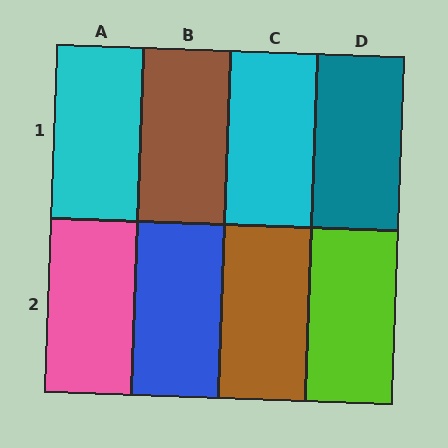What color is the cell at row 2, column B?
Blue.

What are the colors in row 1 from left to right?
Cyan, brown, cyan, teal.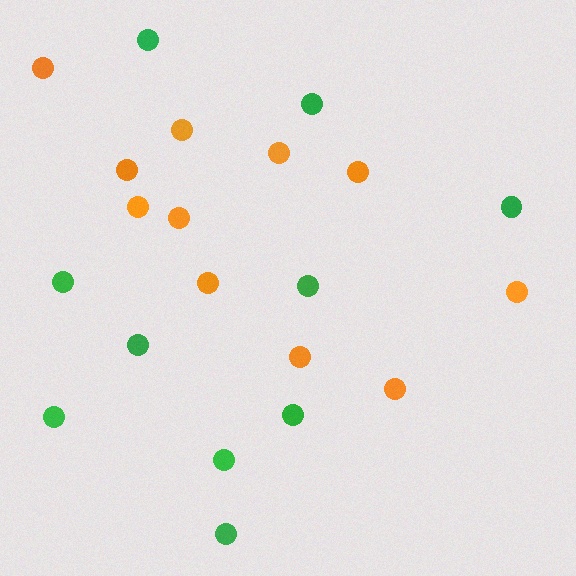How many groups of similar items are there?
There are 2 groups: one group of orange circles (11) and one group of green circles (10).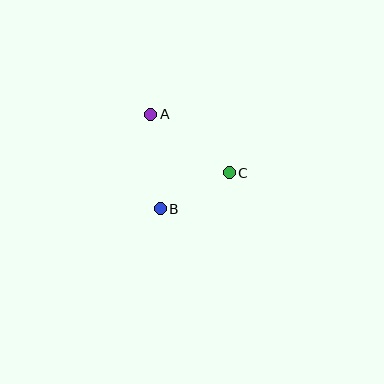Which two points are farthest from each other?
Points A and C are farthest from each other.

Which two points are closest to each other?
Points B and C are closest to each other.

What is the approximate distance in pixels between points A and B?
The distance between A and B is approximately 95 pixels.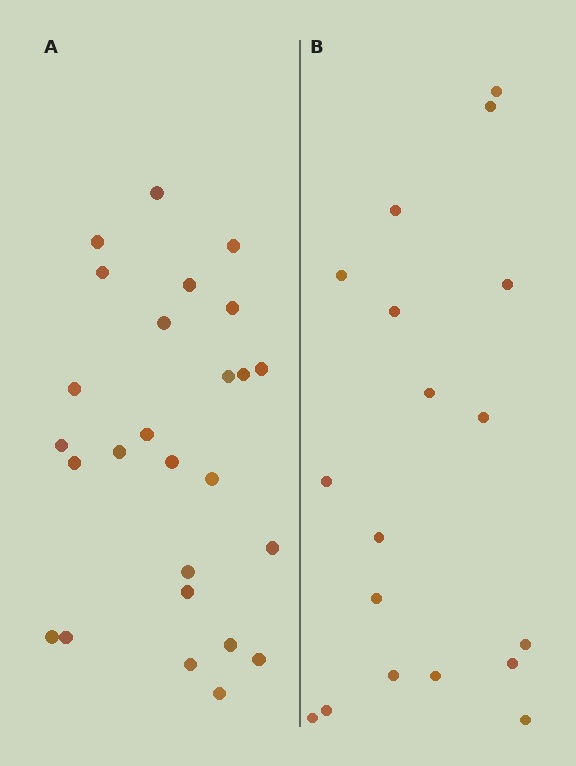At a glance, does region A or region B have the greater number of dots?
Region A (the left region) has more dots.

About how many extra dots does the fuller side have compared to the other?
Region A has roughly 8 or so more dots than region B.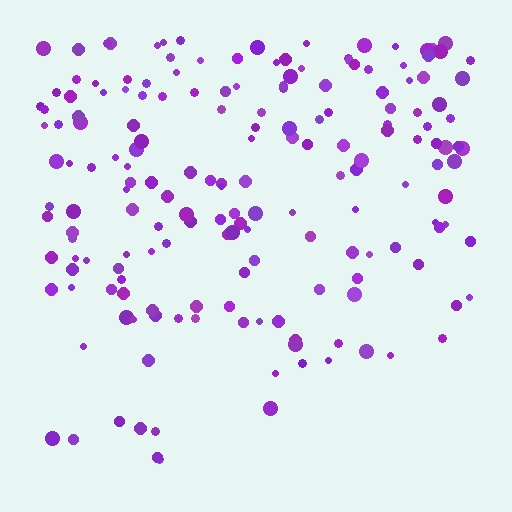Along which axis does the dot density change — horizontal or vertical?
Vertical.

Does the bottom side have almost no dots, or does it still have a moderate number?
Still a moderate number, just noticeably fewer than the top.